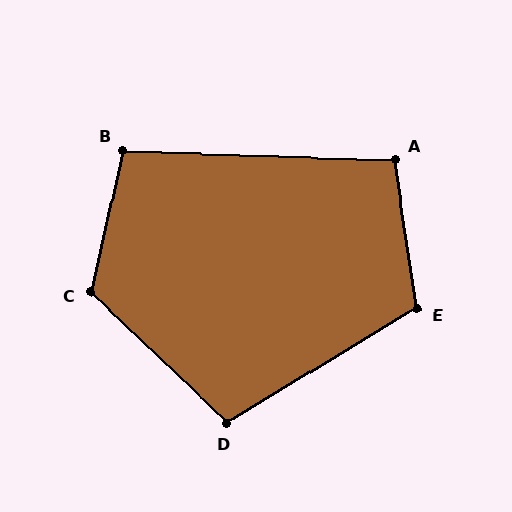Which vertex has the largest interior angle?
C, at approximately 121 degrees.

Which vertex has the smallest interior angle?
A, at approximately 100 degrees.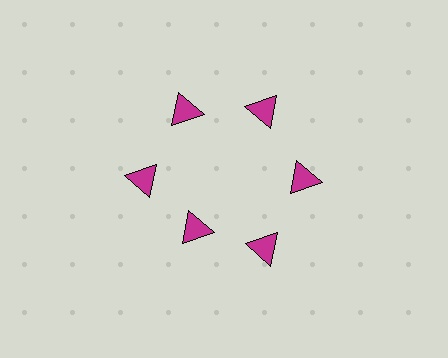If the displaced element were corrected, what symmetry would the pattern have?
It would have 6-fold rotational symmetry — the pattern would map onto itself every 60 degrees.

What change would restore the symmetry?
The symmetry would be restored by moving it outward, back onto the ring so that all 6 triangles sit at equal angles and equal distance from the center.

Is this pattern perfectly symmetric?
No. The 6 magenta triangles are arranged in a ring, but one element near the 7 o'clock position is pulled inward toward the center, breaking the 6-fold rotational symmetry.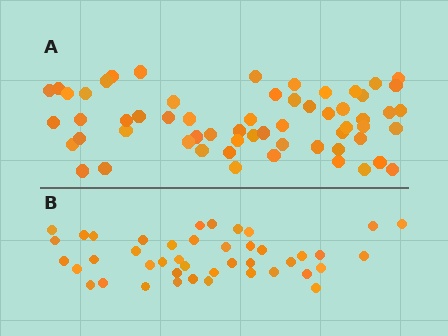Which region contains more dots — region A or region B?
Region A (the top region) has more dots.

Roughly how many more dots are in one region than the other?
Region A has approximately 15 more dots than region B.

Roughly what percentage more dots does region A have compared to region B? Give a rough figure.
About 40% more.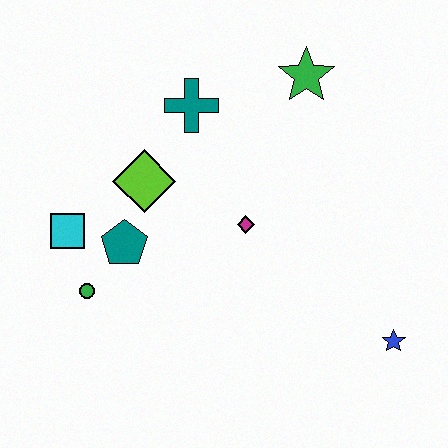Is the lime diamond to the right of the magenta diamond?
No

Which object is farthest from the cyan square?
The blue star is farthest from the cyan square.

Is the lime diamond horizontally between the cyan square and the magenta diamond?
Yes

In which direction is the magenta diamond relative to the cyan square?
The magenta diamond is to the right of the cyan square.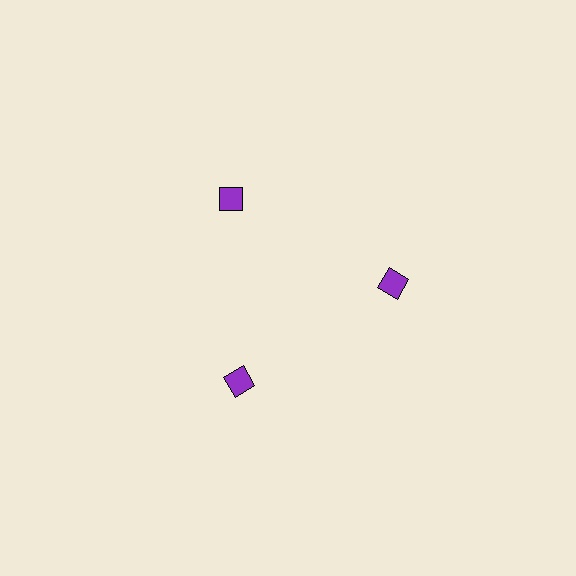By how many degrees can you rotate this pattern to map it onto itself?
The pattern maps onto itself every 120 degrees of rotation.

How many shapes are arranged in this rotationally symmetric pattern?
There are 3 shapes, arranged in 3 groups of 1.